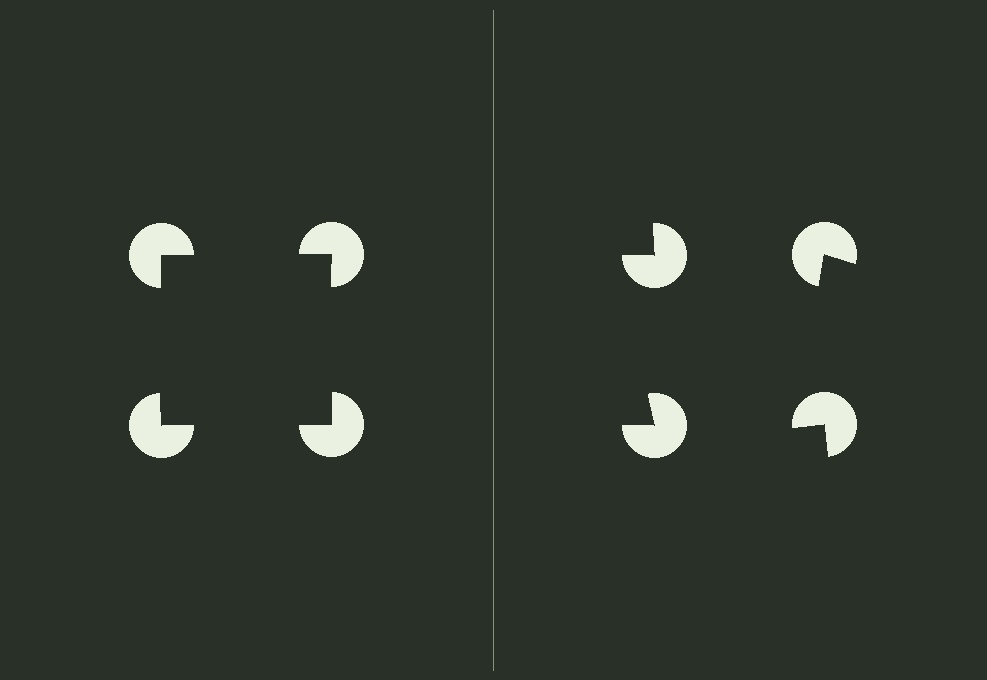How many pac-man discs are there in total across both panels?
8 — 4 on each side.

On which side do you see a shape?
An illusory square appears on the left side. On the right side the wedge cuts are rotated, so no coherent shape forms.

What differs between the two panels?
The pac-man discs are positioned identically on both sides; only the wedge orientations differ. On the left they align to a square; on the right they are misaligned.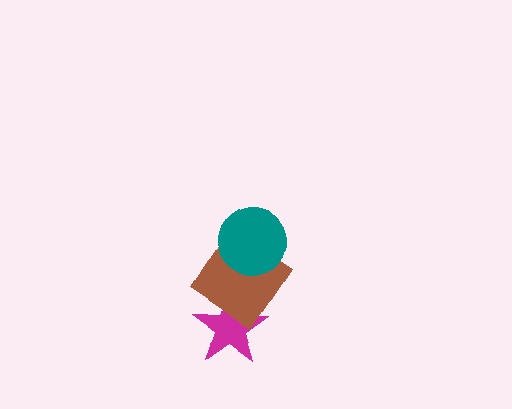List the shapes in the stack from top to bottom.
From top to bottom: the teal circle, the brown diamond, the magenta star.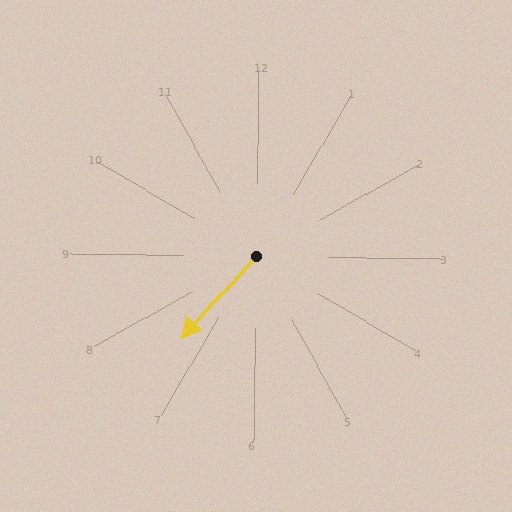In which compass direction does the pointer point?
Southwest.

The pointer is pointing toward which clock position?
Roughly 7 o'clock.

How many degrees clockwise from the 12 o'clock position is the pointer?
Approximately 221 degrees.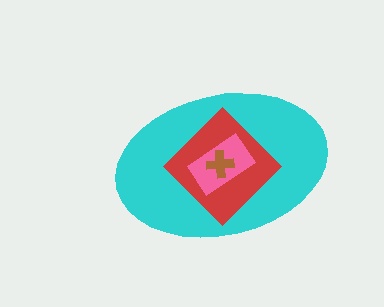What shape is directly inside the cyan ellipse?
The red diamond.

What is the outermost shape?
The cyan ellipse.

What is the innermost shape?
The brown cross.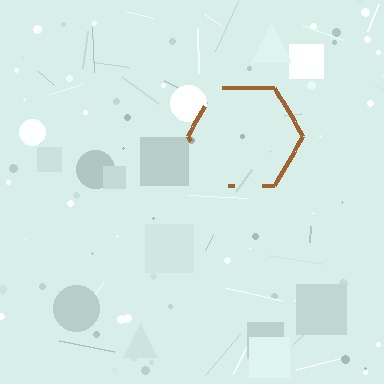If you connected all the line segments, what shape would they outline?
They would outline a hexagon.